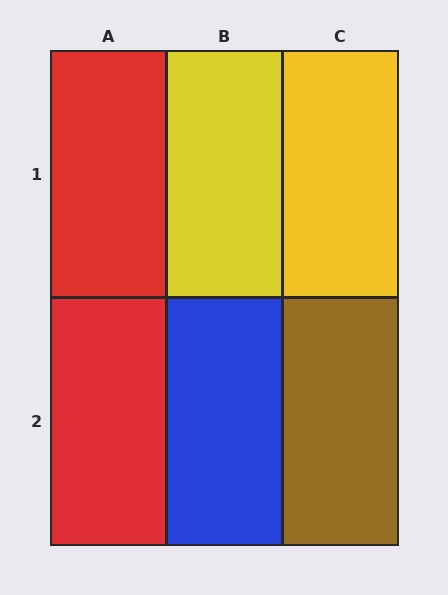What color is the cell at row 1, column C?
Yellow.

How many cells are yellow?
2 cells are yellow.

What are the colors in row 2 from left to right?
Red, blue, brown.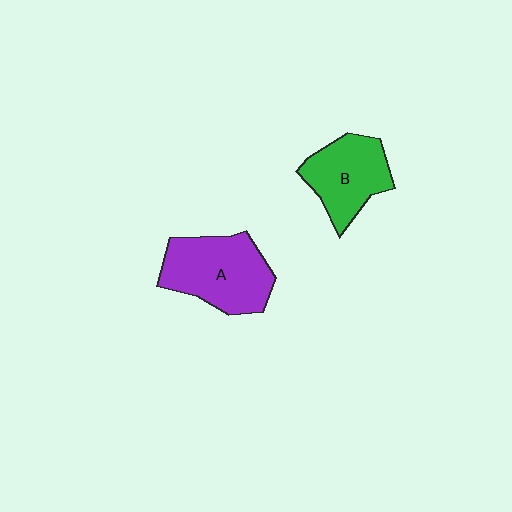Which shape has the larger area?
Shape A (purple).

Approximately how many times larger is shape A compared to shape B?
Approximately 1.3 times.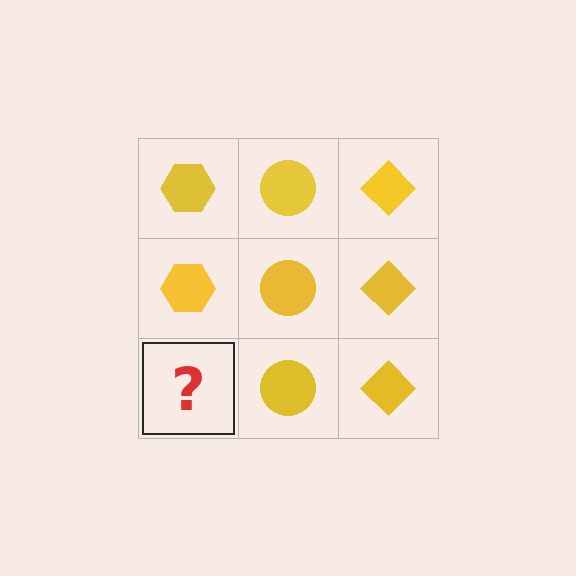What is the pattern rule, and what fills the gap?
The rule is that each column has a consistent shape. The gap should be filled with a yellow hexagon.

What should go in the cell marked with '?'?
The missing cell should contain a yellow hexagon.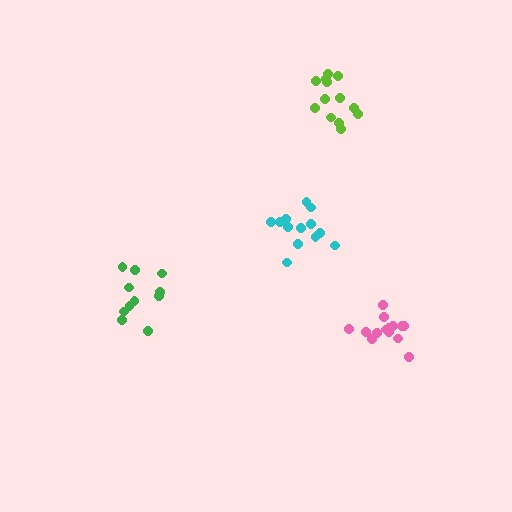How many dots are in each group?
Group 1: 14 dots, Group 2: 13 dots, Group 3: 11 dots, Group 4: 13 dots (51 total).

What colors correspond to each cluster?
The clusters are colored: pink, lime, green, cyan.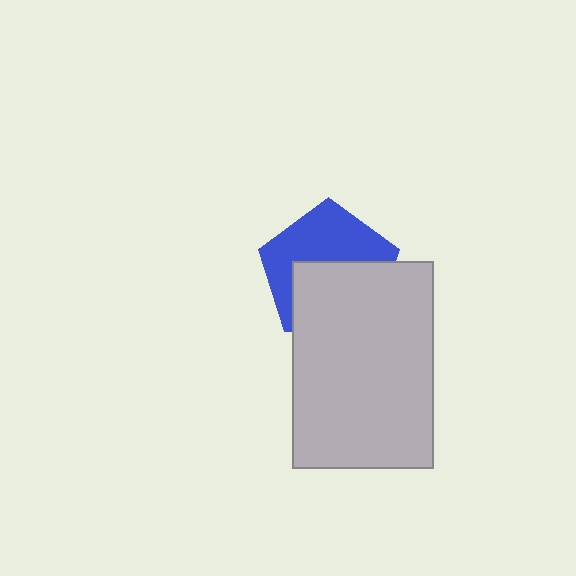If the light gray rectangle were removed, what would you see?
You would see the complete blue pentagon.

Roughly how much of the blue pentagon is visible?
About half of it is visible (roughly 51%).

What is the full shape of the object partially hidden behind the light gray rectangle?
The partially hidden object is a blue pentagon.